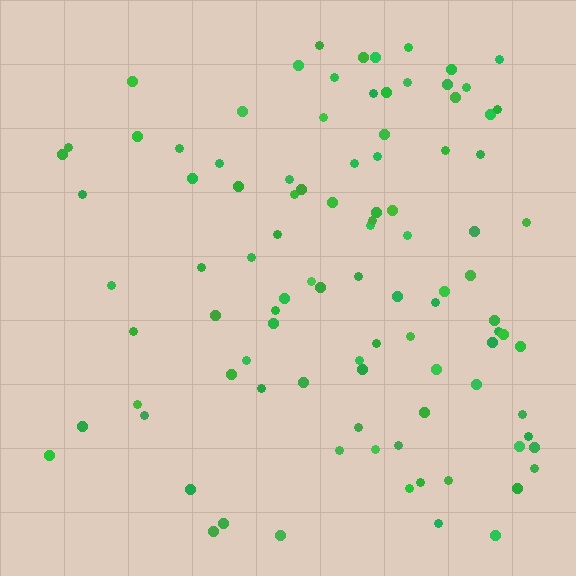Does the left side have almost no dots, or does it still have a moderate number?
Still a moderate number, just noticeably fewer than the right.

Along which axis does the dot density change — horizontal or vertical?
Horizontal.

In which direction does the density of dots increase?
From left to right, with the right side densest.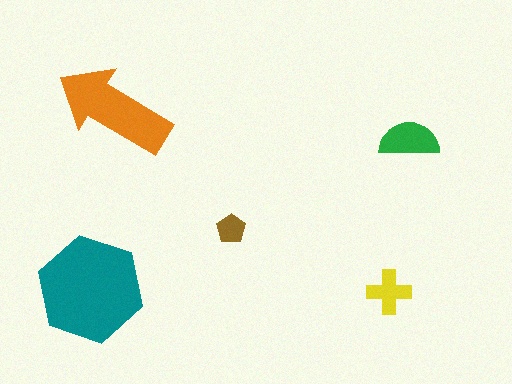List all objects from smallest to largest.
The brown pentagon, the yellow cross, the green semicircle, the orange arrow, the teal hexagon.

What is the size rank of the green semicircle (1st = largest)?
3rd.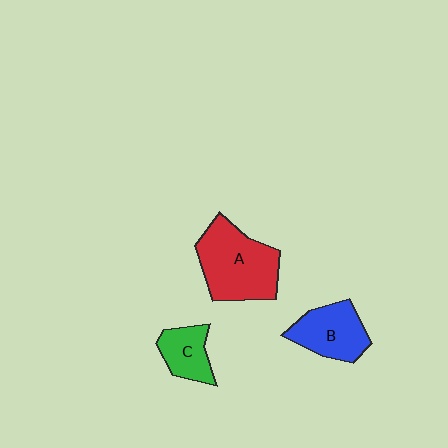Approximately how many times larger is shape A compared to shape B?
Approximately 1.5 times.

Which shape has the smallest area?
Shape C (green).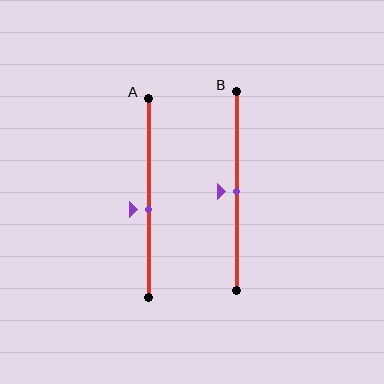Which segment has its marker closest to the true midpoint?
Segment B has its marker closest to the true midpoint.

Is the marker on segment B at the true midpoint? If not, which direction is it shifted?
Yes, the marker on segment B is at the true midpoint.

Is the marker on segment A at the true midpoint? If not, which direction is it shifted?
No, the marker on segment A is shifted downward by about 6% of the segment length.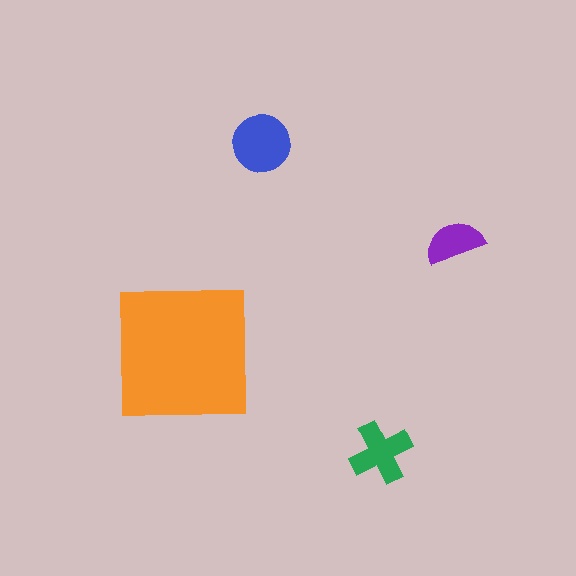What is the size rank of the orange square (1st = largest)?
1st.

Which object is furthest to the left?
The orange square is leftmost.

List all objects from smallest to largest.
The purple semicircle, the green cross, the blue circle, the orange square.